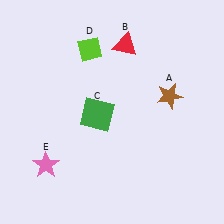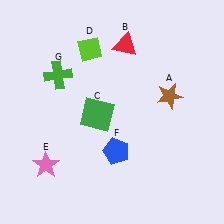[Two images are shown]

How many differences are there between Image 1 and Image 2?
There are 2 differences between the two images.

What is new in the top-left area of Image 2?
A green cross (G) was added in the top-left area of Image 2.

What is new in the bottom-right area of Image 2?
A blue pentagon (F) was added in the bottom-right area of Image 2.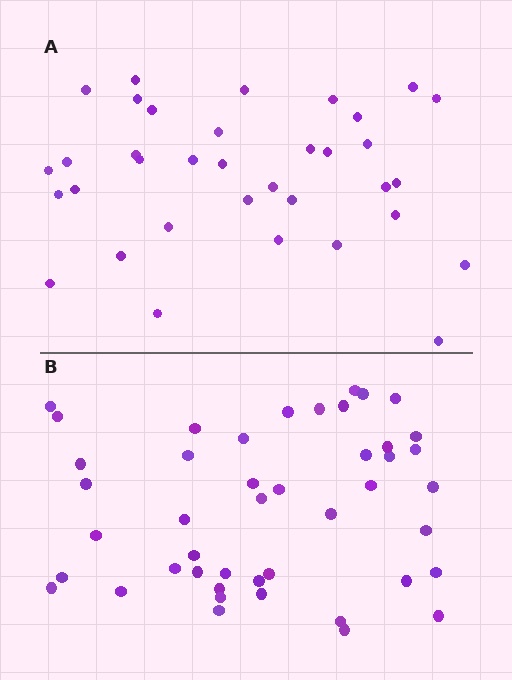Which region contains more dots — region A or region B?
Region B (the bottom region) has more dots.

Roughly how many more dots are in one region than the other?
Region B has roughly 10 or so more dots than region A.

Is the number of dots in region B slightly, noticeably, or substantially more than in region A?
Region B has noticeably more, but not dramatically so. The ratio is roughly 1.3 to 1.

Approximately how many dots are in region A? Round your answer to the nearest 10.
About 40 dots. (The exact count is 35, which rounds to 40.)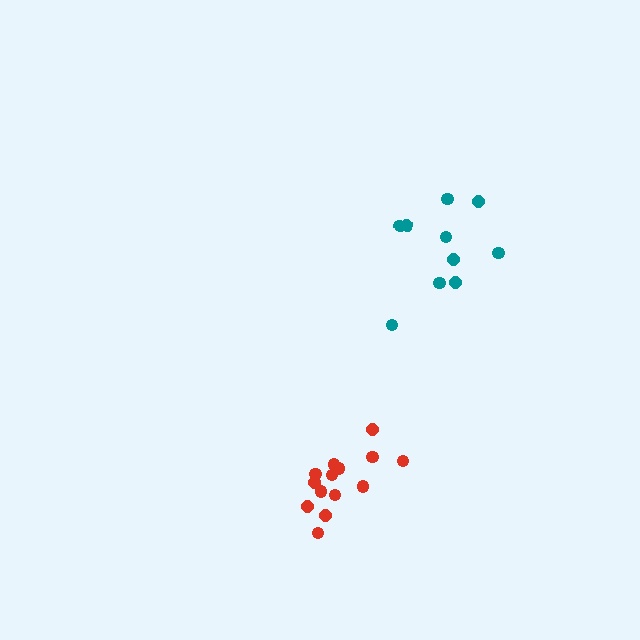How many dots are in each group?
Group 1: 14 dots, Group 2: 10 dots (24 total).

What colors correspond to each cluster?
The clusters are colored: red, teal.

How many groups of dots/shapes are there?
There are 2 groups.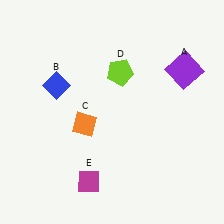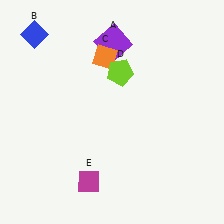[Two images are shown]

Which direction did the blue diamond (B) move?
The blue diamond (B) moved up.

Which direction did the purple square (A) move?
The purple square (A) moved left.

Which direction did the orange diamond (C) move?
The orange diamond (C) moved up.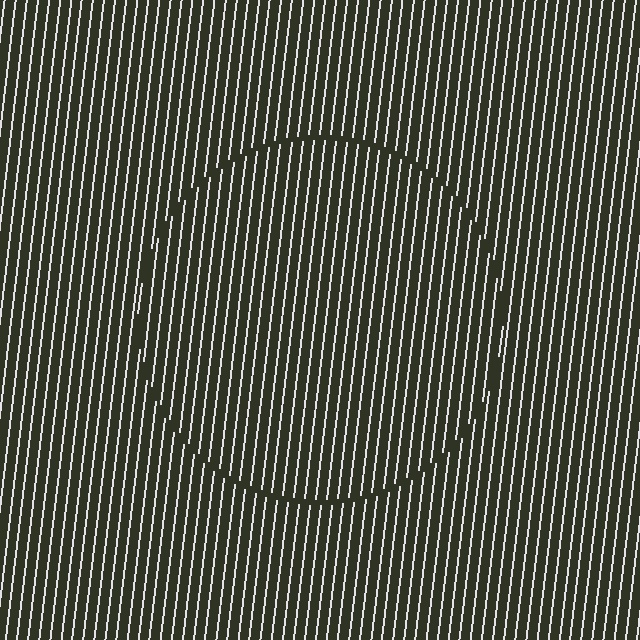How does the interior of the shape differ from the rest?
The interior of the shape contains the same grating, shifted by half a period — the contour is defined by the phase discontinuity where line-ends from the inner and outer gratings abut.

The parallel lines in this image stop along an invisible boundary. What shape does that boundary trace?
An illusory circle. The interior of the shape contains the same grating, shifted by half a period — the contour is defined by the phase discontinuity where line-ends from the inner and outer gratings abut.